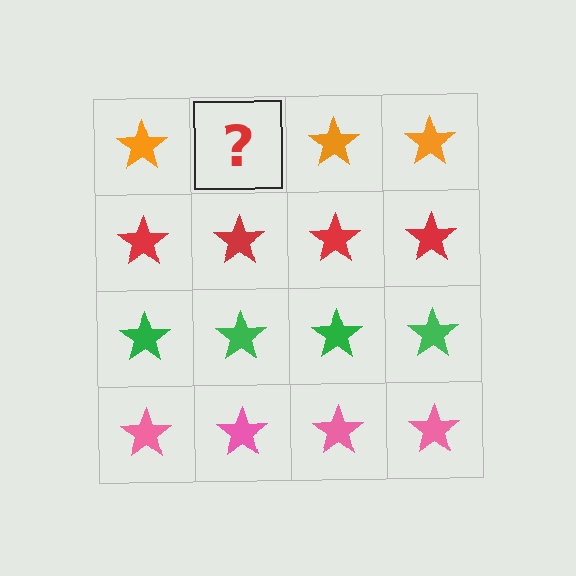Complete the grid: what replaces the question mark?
The question mark should be replaced with an orange star.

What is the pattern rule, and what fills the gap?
The rule is that each row has a consistent color. The gap should be filled with an orange star.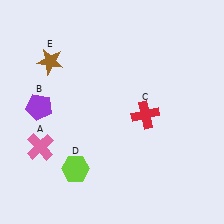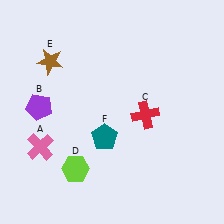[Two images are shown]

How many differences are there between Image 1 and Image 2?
There is 1 difference between the two images.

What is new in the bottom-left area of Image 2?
A teal pentagon (F) was added in the bottom-left area of Image 2.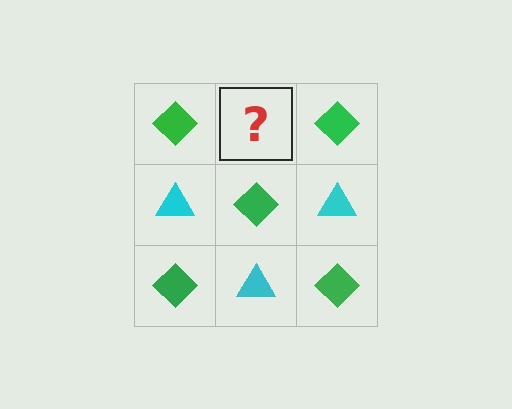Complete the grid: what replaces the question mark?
The question mark should be replaced with a cyan triangle.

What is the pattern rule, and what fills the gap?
The rule is that it alternates green diamond and cyan triangle in a checkerboard pattern. The gap should be filled with a cyan triangle.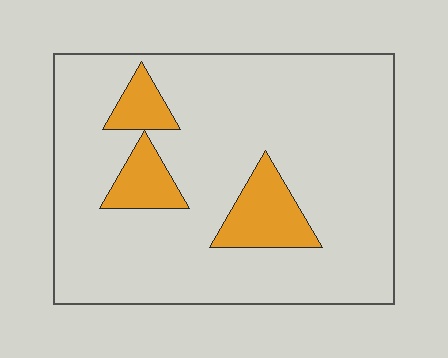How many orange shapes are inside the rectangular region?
3.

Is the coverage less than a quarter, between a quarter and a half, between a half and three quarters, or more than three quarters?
Less than a quarter.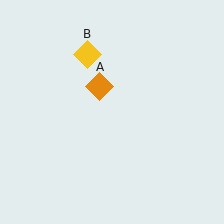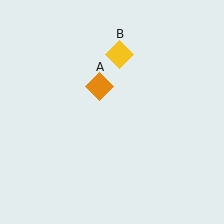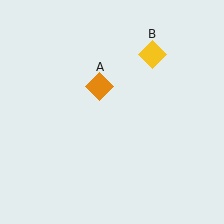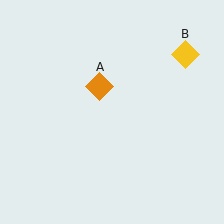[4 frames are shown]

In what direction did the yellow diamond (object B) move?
The yellow diamond (object B) moved right.